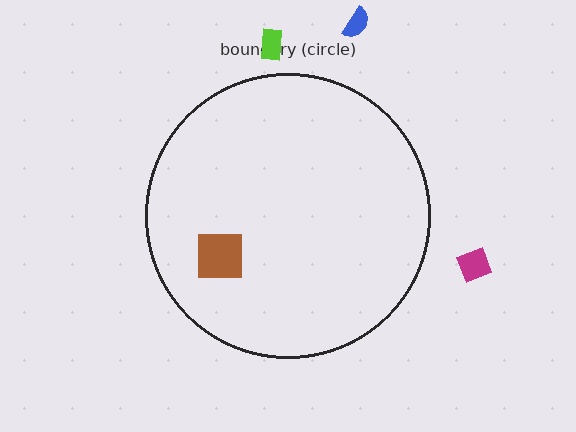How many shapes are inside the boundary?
1 inside, 3 outside.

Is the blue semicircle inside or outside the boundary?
Outside.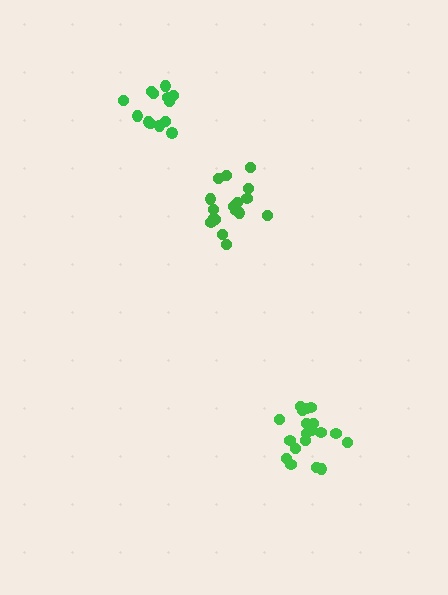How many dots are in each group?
Group 1: 19 dots, Group 2: 17 dots, Group 3: 13 dots (49 total).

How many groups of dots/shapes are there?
There are 3 groups.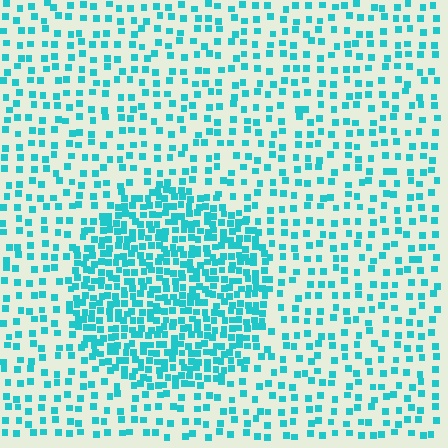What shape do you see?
I see a circle.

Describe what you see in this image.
The image contains small cyan elements arranged at two different densities. A circle-shaped region is visible where the elements are more densely packed than the surrounding area.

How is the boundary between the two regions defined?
The boundary is defined by a change in element density (approximately 2.4x ratio). All elements are the same color, size, and shape.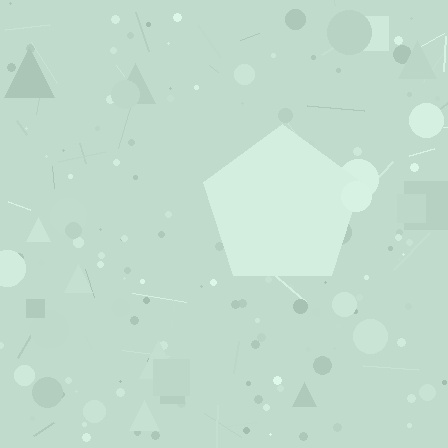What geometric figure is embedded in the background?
A pentagon is embedded in the background.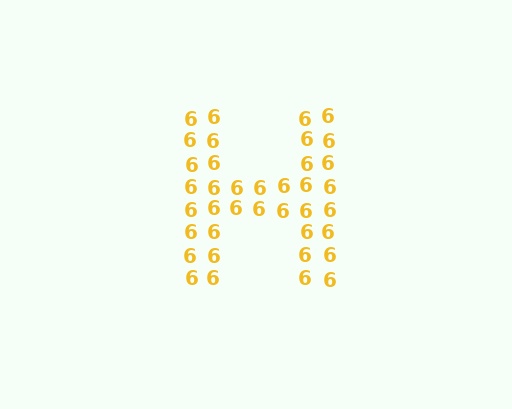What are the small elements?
The small elements are digit 6's.